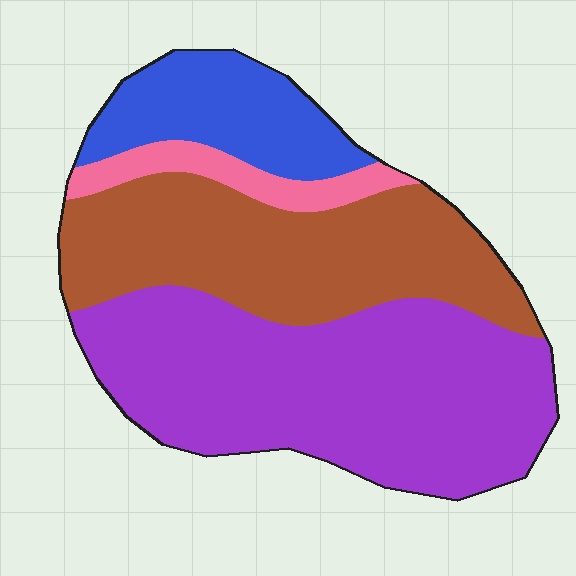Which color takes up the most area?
Purple, at roughly 45%.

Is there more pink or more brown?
Brown.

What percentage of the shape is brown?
Brown covers 32% of the shape.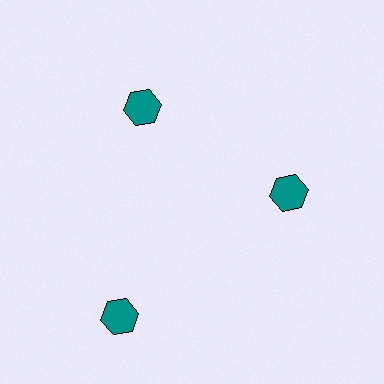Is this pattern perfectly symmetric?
No. The 3 teal hexagons are arranged in a ring, but one element near the 7 o'clock position is pushed outward from the center, breaking the 3-fold rotational symmetry.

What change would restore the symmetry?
The symmetry would be restored by moving it inward, back onto the ring so that all 3 hexagons sit at equal angles and equal distance from the center.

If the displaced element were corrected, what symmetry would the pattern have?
It would have 3-fold rotational symmetry — the pattern would map onto itself every 120 degrees.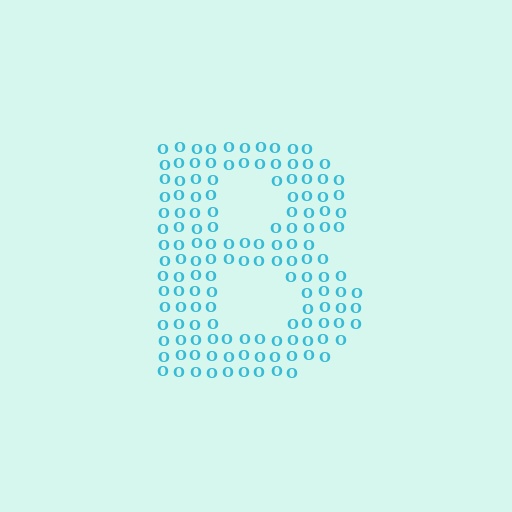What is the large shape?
The large shape is the letter B.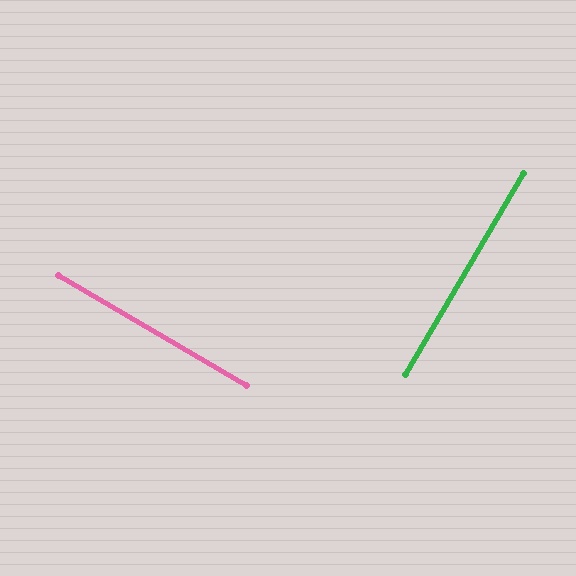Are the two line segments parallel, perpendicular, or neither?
Perpendicular — they meet at approximately 90°.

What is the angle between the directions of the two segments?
Approximately 90 degrees.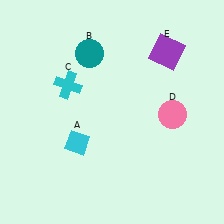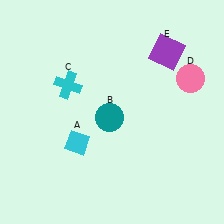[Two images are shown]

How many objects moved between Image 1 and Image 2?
2 objects moved between the two images.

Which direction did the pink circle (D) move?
The pink circle (D) moved up.